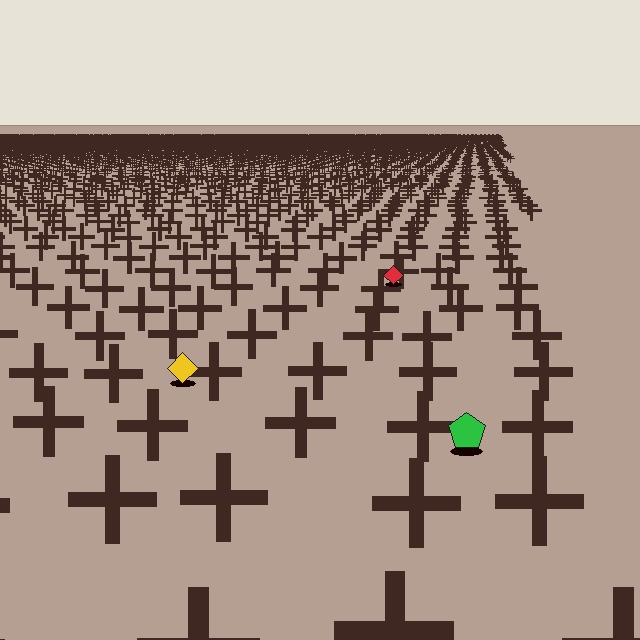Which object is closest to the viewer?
The green pentagon is closest. The texture marks near it are larger and more spread out.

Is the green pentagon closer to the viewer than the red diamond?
Yes. The green pentagon is closer — you can tell from the texture gradient: the ground texture is coarser near it.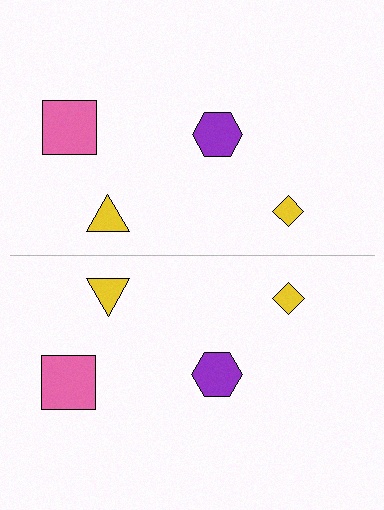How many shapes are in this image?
There are 8 shapes in this image.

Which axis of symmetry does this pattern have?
The pattern has a horizontal axis of symmetry running through the center of the image.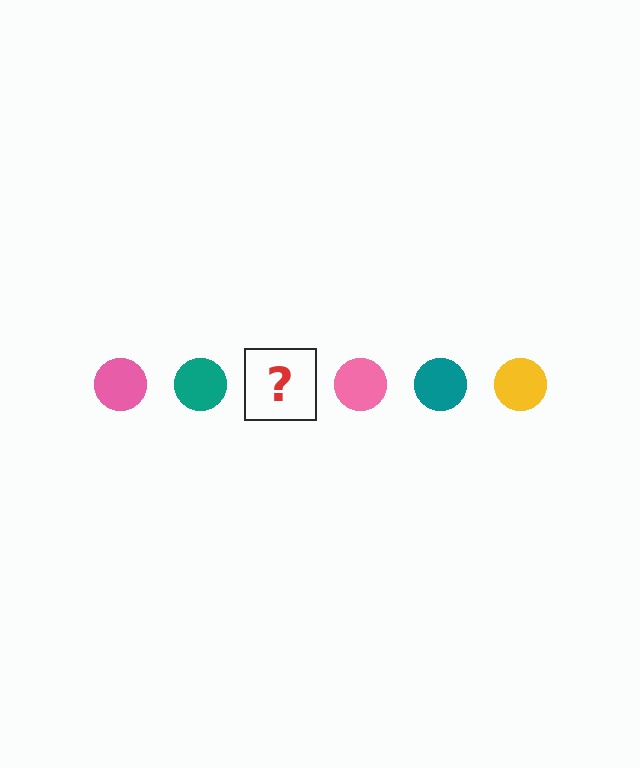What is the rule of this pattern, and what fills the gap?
The rule is that the pattern cycles through pink, teal, yellow circles. The gap should be filled with a yellow circle.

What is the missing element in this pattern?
The missing element is a yellow circle.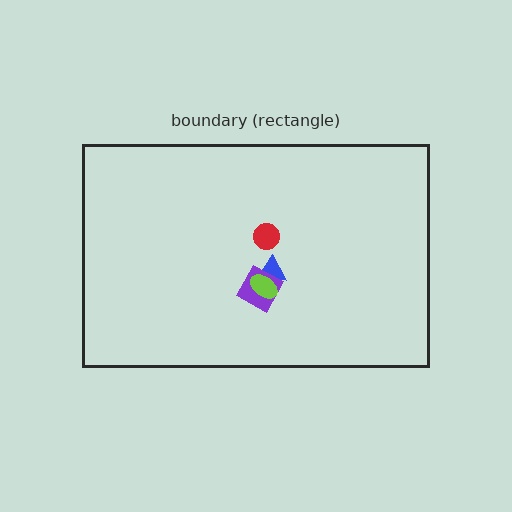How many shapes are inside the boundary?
4 inside, 0 outside.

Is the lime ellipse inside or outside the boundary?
Inside.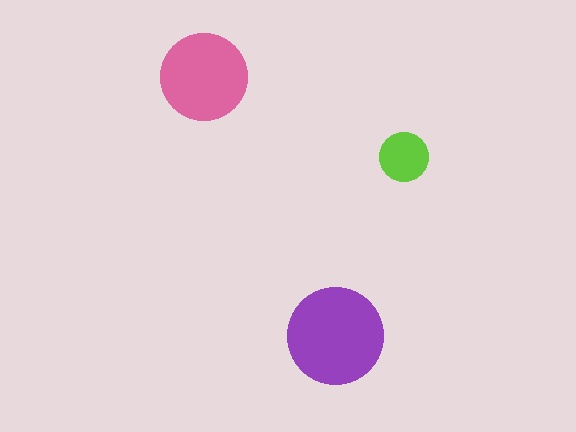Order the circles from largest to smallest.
the purple one, the pink one, the lime one.